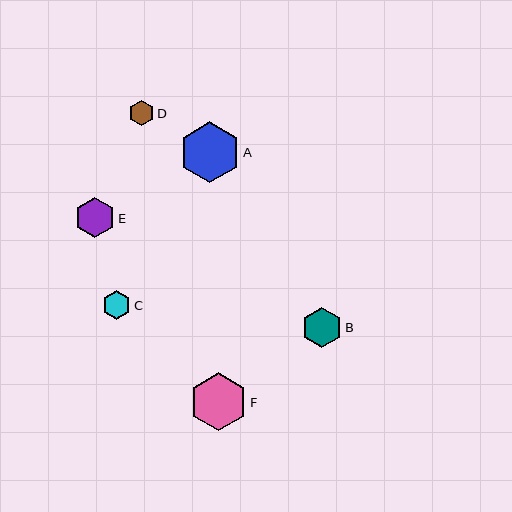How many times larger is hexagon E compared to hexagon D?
Hexagon E is approximately 1.6 times the size of hexagon D.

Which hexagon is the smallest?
Hexagon D is the smallest with a size of approximately 25 pixels.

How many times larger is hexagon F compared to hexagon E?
Hexagon F is approximately 1.4 times the size of hexagon E.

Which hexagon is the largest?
Hexagon A is the largest with a size of approximately 61 pixels.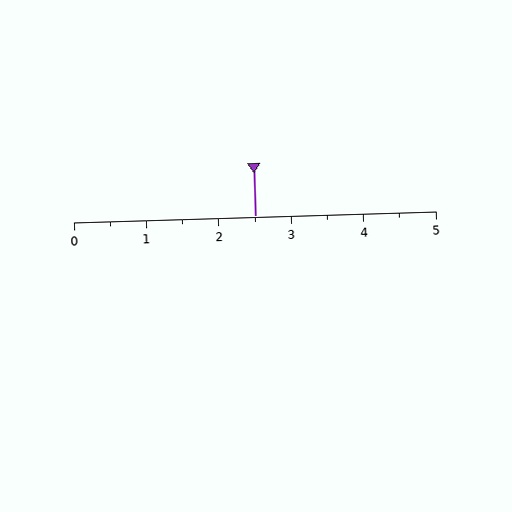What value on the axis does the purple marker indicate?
The marker indicates approximately 2.5.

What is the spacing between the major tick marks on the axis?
The major ticks are spaced 1 apart.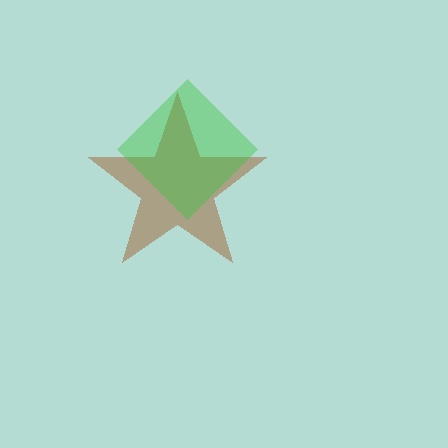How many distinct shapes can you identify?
There are 2 distinct shapes: a brown star, a green diamond.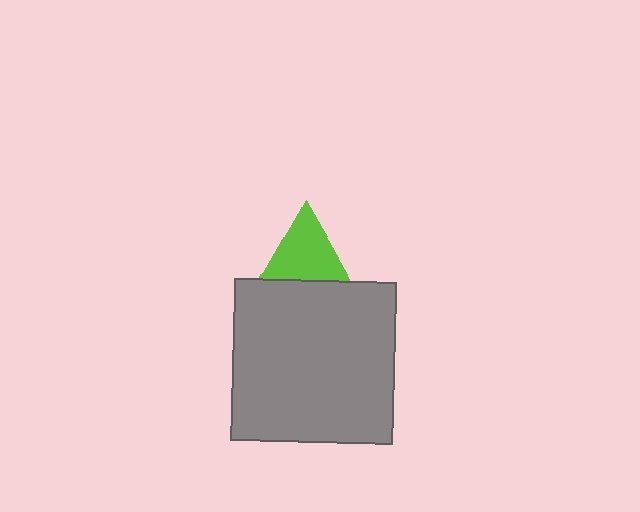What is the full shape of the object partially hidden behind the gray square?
The partially hidden object is a lime triangle.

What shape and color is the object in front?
The object in front is a gray square.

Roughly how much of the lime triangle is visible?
About half of it is visible (roughly 53%).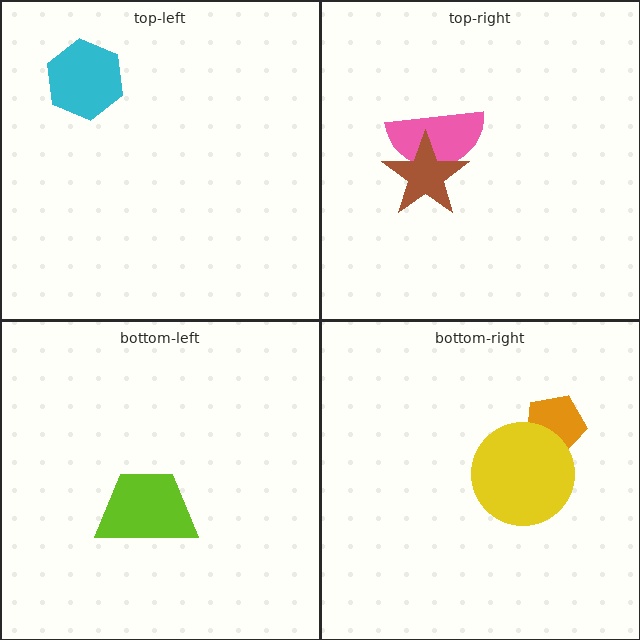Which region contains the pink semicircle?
The top-right region.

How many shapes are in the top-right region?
2.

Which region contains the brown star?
The top-right region.